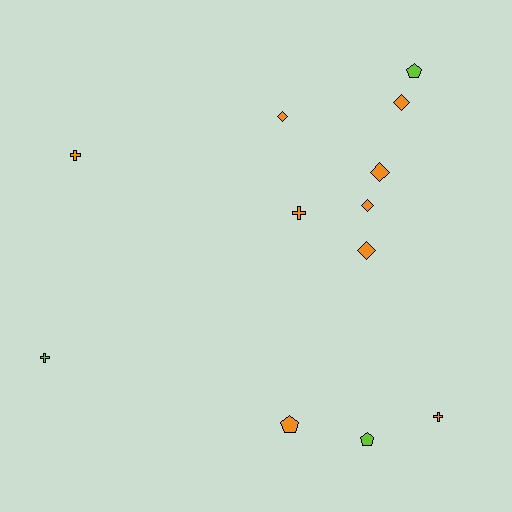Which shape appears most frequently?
Diamond, with 5 objects.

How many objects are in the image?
There are 12 objects.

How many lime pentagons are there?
There are 2 lime pentagons.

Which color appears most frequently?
Orange, with 9 objects.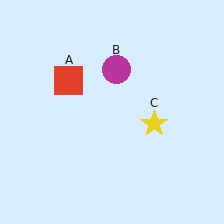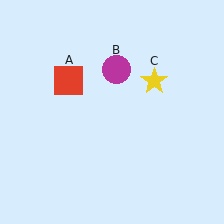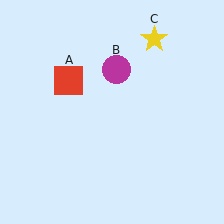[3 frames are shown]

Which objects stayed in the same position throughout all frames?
Red square (object A) and magenta circle (object B) remained stationary.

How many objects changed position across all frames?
1 object changed position: yellow star (object C).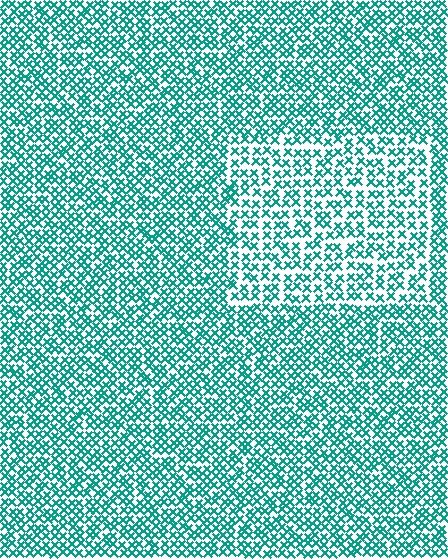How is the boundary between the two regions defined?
The boundary is defined by a change in element density (approximately 1.5x ratio). All elements are the same color, size, and shape.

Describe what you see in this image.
The image contains small teal elements arranged at two different densities. A rectangle-shaped region is visible where the elements are less densely packed than the surrounding area.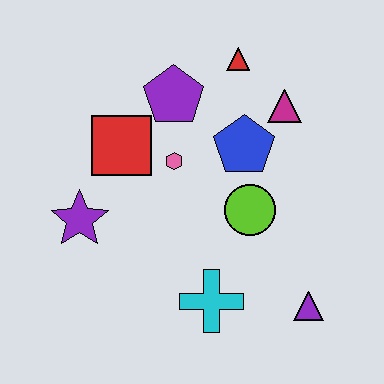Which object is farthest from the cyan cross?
The red triangle is farthest from the cyan cross.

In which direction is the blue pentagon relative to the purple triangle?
The blue pentagon is above the purple triangle.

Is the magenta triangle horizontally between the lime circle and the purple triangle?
Yes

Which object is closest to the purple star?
The red square is closest to the purple star.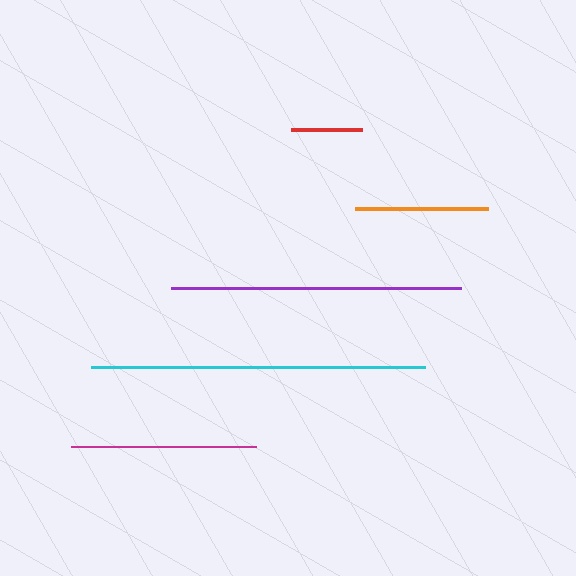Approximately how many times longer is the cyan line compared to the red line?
The cyan line is approximately 4.7 times the length of the red line.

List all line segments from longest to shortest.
From longest to shortest: cyan, purple, magenta, orange, red.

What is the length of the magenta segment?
The magenta segment is approximately 185 pixels long.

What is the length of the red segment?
The red segment is approximately 71 pixels long.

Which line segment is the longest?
The cyan line is the longest at approximately 335 pixels.